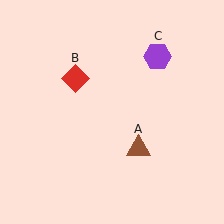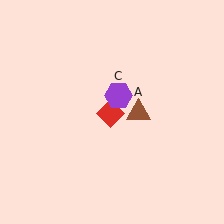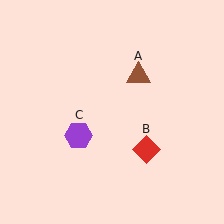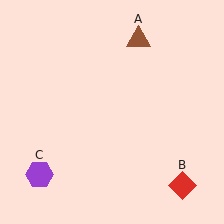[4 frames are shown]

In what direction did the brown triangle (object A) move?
The brown triangle (object A) moved up.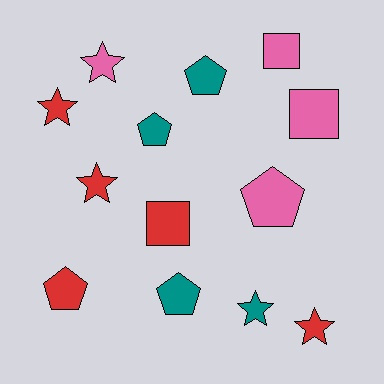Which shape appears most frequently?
Star, with 5 objects.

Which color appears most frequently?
Red, with 5 objects.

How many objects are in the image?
There are 13 objects.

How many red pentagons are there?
There is 1 red pentagon.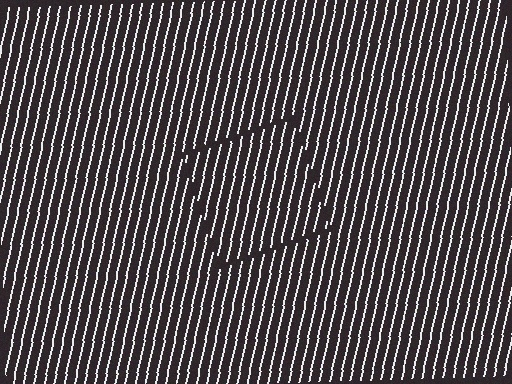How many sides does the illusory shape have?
4 sides — the line-ends trace a square.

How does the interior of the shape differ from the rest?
The interior of the shape contains the same grating, shifted by half a period — the contour is defined by the phase discontinuity where line-ends from the inner and outer gratings abut.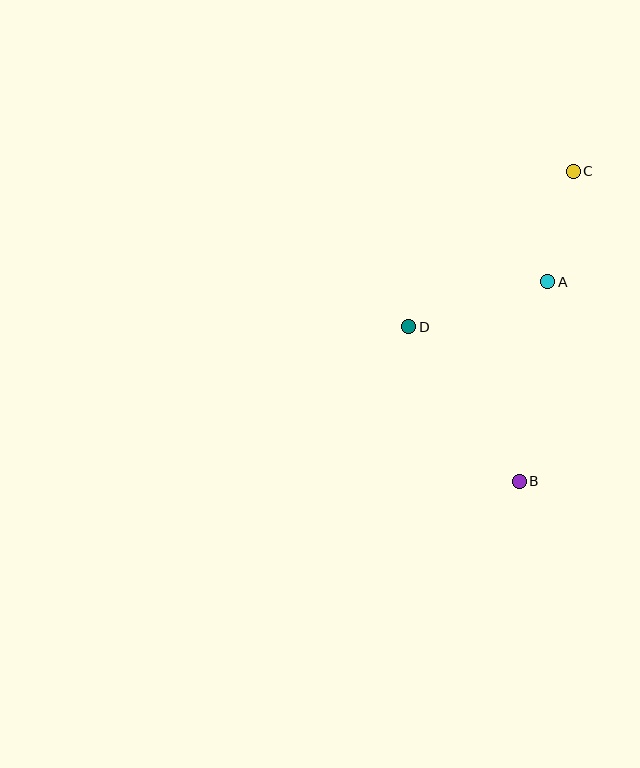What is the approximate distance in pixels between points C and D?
The distance between C and D is approximately 226 pixels.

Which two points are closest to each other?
Points A and C are closest to each other.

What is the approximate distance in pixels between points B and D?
The distance between B and D is approximately 190 pixels.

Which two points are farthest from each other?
Points B and C are farthest from each other.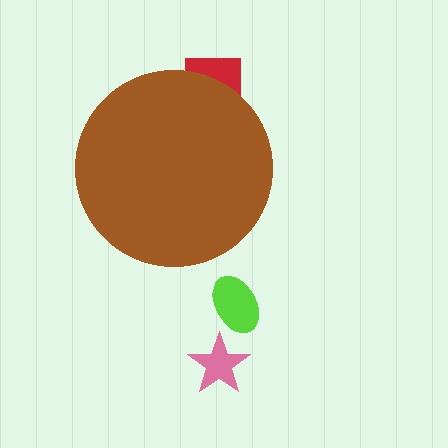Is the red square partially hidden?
Yes, the red square is partially hidden behind the brown circle.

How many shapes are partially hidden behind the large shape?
1 shape is partially hidden.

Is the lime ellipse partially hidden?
No, the lime ellipse is fully visible.